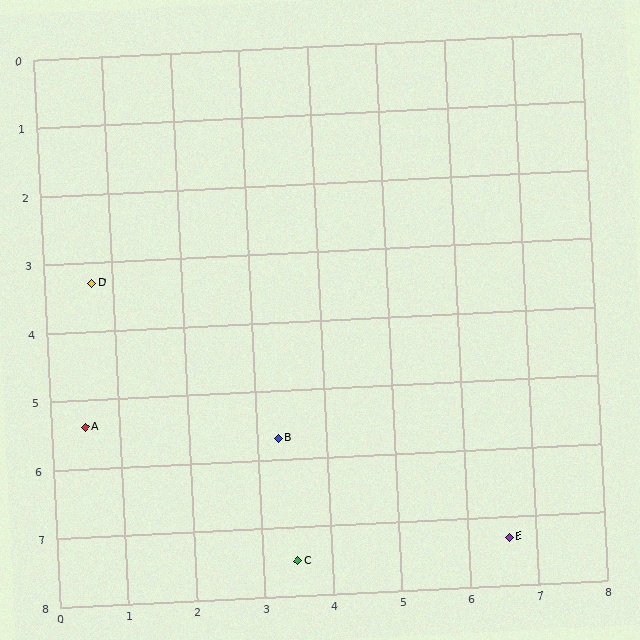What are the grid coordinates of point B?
Point B is at approximately (3.3, 5.7).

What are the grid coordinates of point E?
Point E is at approximately (6.6, 7.3).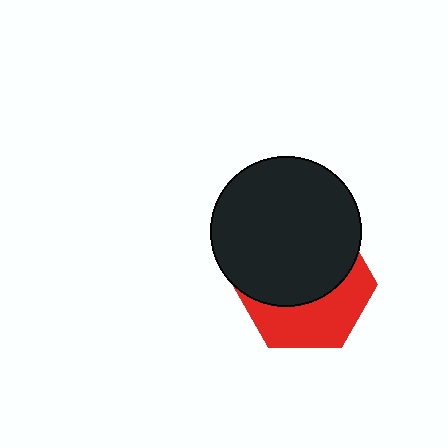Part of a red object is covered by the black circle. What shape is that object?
It is a hexagon.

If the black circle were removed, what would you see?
You would see the complete red hexagon.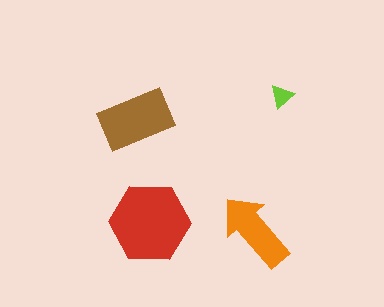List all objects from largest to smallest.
The red hexagon, the brown rectangle, the orange arrow, the lime triangle.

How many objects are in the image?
There are 4 objects in the image.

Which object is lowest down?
The orange arrow is bottommost.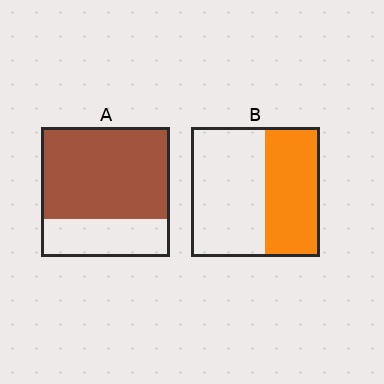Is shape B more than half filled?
No.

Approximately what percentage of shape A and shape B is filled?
A is approximately 70% and B is approximately 45%.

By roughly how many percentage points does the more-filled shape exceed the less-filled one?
By roughly 30 percentage points (A over B).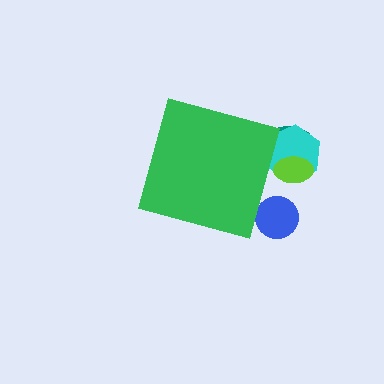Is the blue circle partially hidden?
Yes, the blue circle is partially hidden behind the green diamond.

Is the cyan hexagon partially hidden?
Yes, the cyan hexagon is partially hidden behind the green diamond.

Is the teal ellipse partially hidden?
Yes, the teal ellipse is partially hidden behind the green diamond.